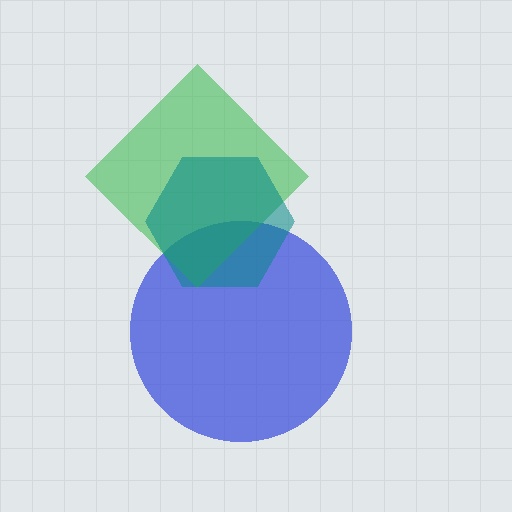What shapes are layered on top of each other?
The layered shapes are: a blue circle, a green diamond, a teal hexagon.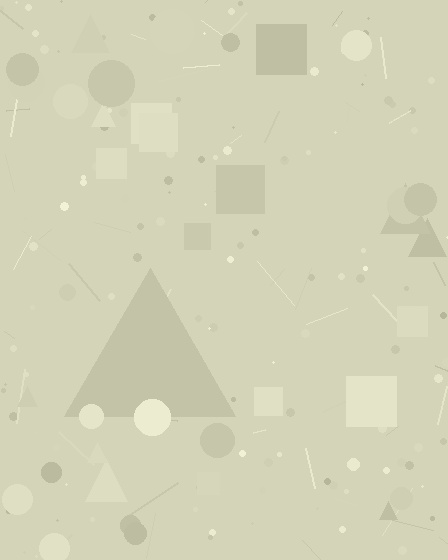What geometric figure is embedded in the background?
A triangle is embedded in the background.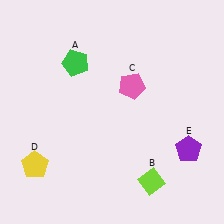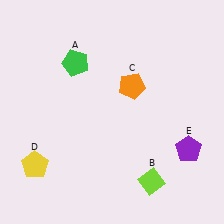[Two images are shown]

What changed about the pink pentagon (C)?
In Image 1, C is pink. In Image 2, it changed to orange.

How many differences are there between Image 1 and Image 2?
There is 1 difference between the two images.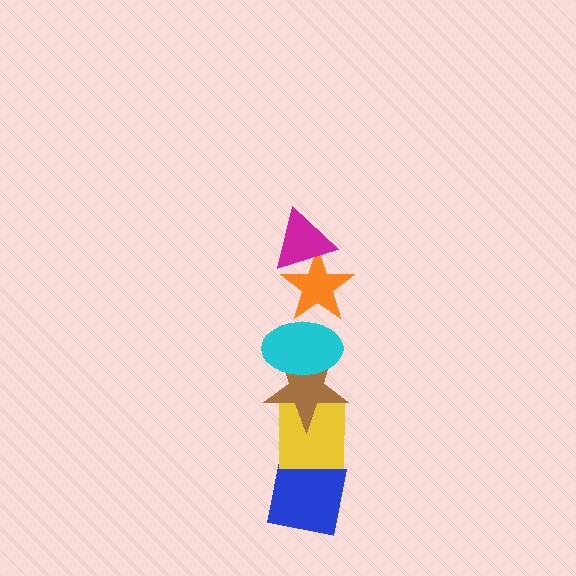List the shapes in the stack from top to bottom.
From top to bottom: the magenta triangle, the orange star, the cyan ellipse, the brown star, the yellow square, the blue square.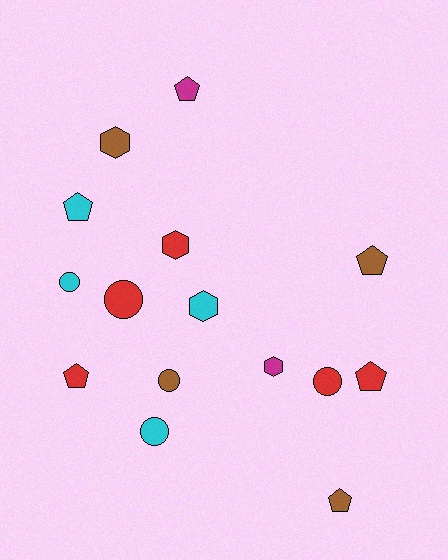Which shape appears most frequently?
Pentagon, with 6 objects.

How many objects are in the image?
There are 15 objects.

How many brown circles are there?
There is 1 brown circle.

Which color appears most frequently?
Red, with 5 objects.